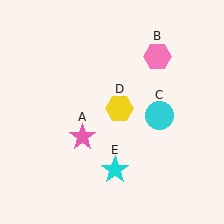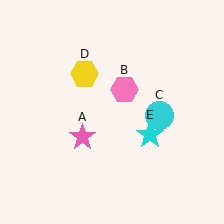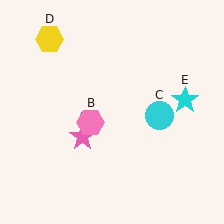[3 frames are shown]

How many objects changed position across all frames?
3 objects changed position: pink hexagon (object B), yellow hexagon (object D), cyan star (object E).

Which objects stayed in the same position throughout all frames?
Pink star (object A) and cyan circle (object C) remained stationary.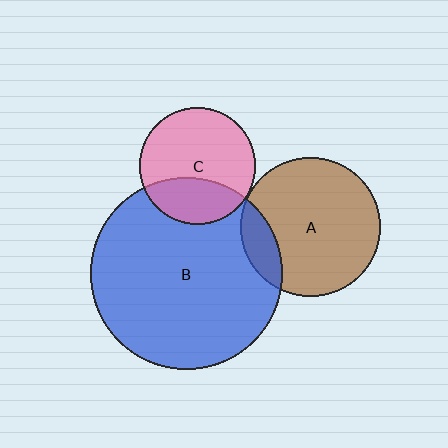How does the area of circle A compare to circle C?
Approximately 1.4 times.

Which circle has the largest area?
Circle B (blue).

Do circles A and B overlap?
Yes.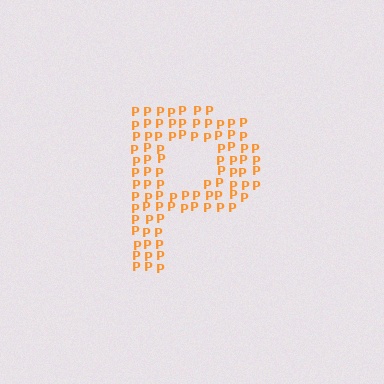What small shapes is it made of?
It is made of small letter P's.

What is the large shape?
The large shape is the letter P.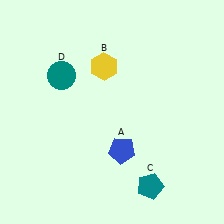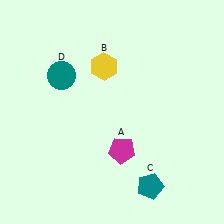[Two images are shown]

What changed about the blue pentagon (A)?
In Image 1, A is blue. In Image 2, it changed to magenta.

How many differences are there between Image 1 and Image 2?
There is 1 difference between the two images.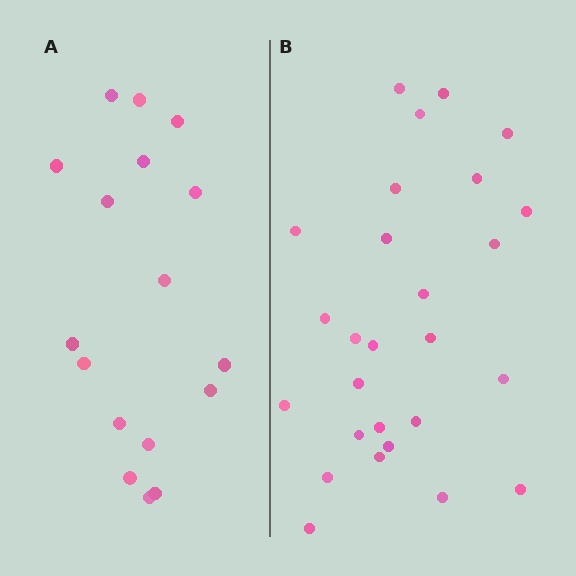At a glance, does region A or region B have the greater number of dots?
Region B (the right region) has more dots.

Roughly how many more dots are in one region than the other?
Region B has roughly 10 or so more dots than region A.